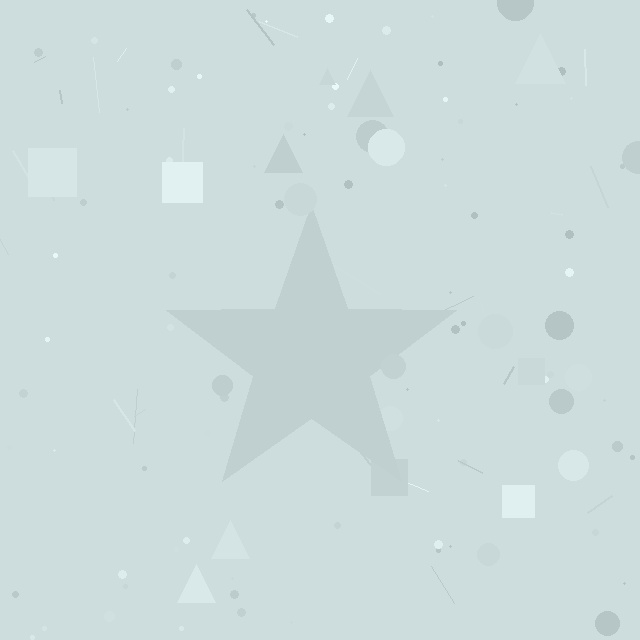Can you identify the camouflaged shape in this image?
The camouflaged shape is a star.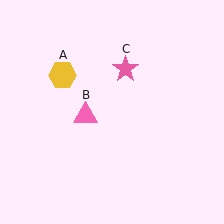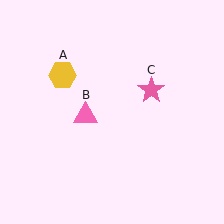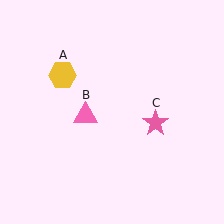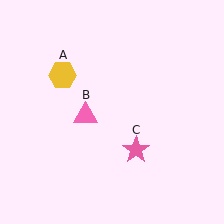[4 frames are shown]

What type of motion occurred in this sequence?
The pink star (object C) rotated clockwise around the center of the scene.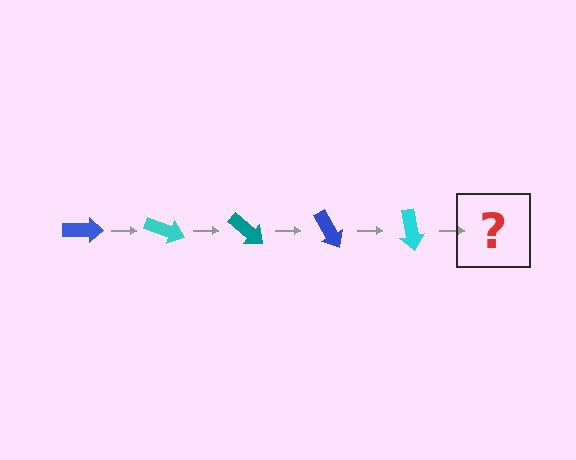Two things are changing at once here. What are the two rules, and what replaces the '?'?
The two rules are that it rotates 20 degrees each step and the color cycles through blue, cyan, and teal. The '?' should be a teal arrow, rotated 100 degrees from the start.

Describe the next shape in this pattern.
It should be a teal arrow, rotated 100 degrees from the start.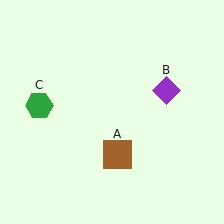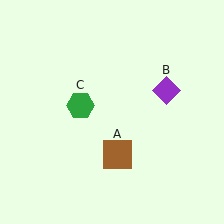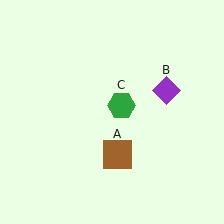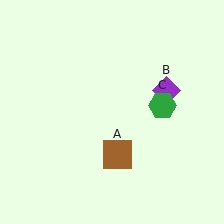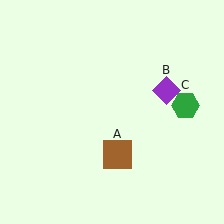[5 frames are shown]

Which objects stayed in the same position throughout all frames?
Brown square (object A) and purple diamond (object B) remained stationary.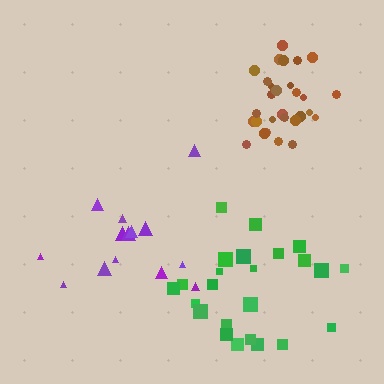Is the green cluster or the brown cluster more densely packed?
Brown.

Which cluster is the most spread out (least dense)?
Purple.